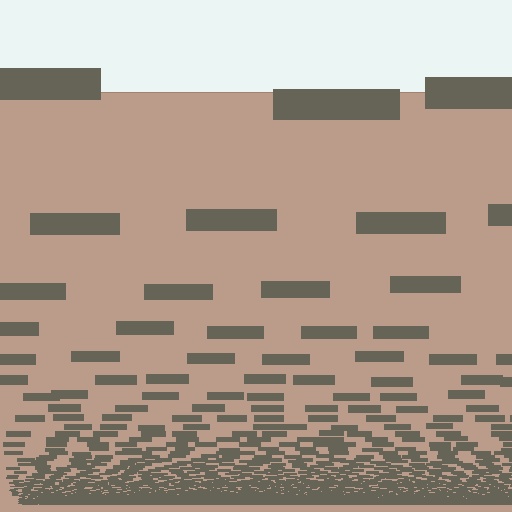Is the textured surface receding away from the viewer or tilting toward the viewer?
The surface appears to tilt toward the viewer. Texture elements get larger and sparser toward the top.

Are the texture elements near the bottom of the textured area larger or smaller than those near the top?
Smaller. The gradient is inverted — elements near the bottom are smaller and denser.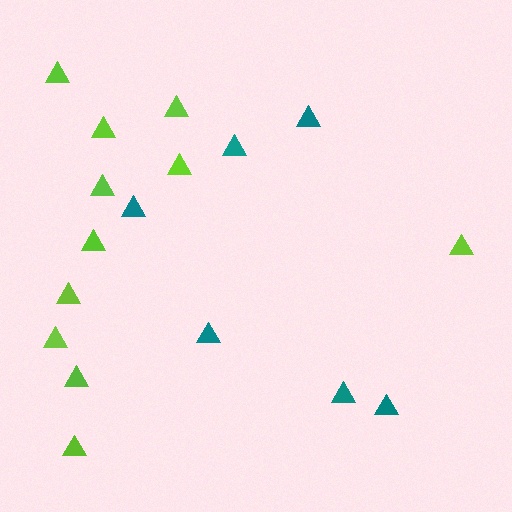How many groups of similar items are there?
There are 2 groups: one group of lime triangles (11) and one group of teal triangles (6).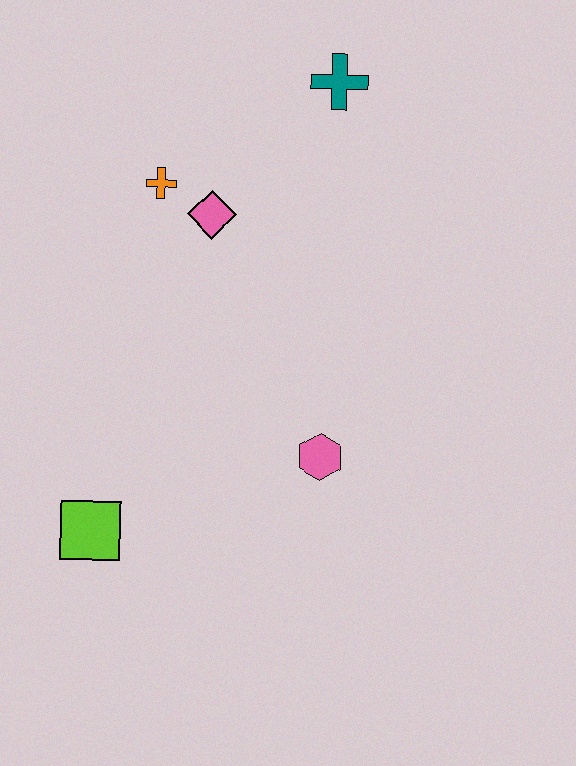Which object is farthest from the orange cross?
The lime square is farthest from the orange cross.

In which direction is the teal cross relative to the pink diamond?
The teal cross is above the pink diamond.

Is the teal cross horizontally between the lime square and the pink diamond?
No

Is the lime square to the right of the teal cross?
No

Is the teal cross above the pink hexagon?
Yes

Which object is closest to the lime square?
The pink hexagon is closest to the lime square.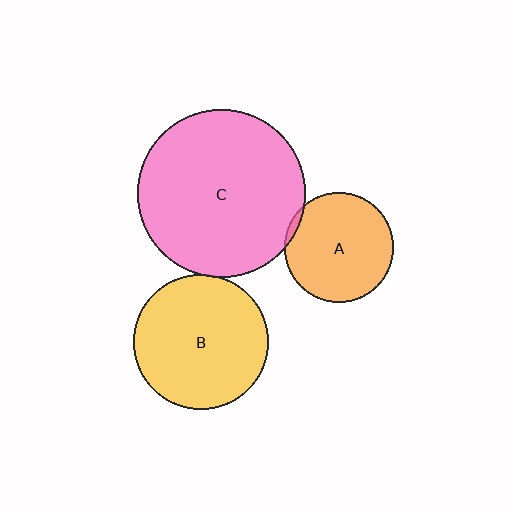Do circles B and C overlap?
Yes.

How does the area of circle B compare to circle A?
Approximately 1.5 times.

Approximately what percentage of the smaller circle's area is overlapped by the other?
Approximately 5%.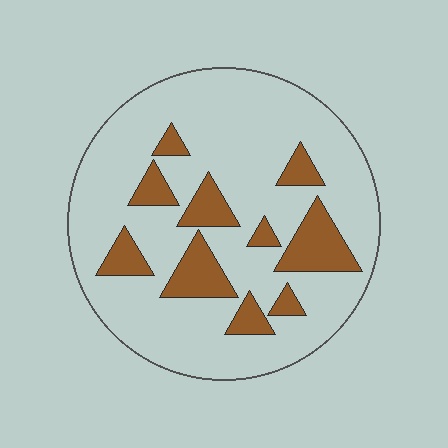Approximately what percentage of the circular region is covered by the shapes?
Approximately 20%.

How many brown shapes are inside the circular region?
10.